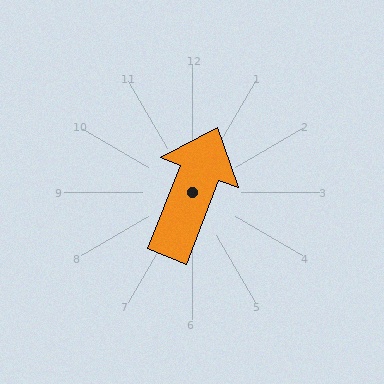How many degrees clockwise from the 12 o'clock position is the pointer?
Approximately 21 degrees.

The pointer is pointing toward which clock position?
Roughly 1 o'clock.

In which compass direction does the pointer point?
North.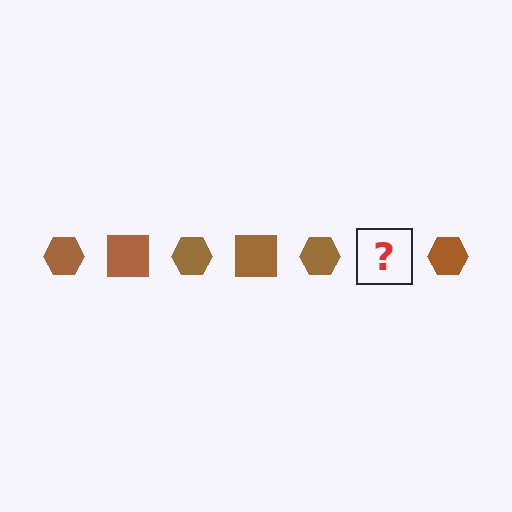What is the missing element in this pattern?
The missing element is a brown square.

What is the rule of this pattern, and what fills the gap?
The rule is that the pattern cycles through hexagon, square shapes in brown. The gap should be filled with a brown square.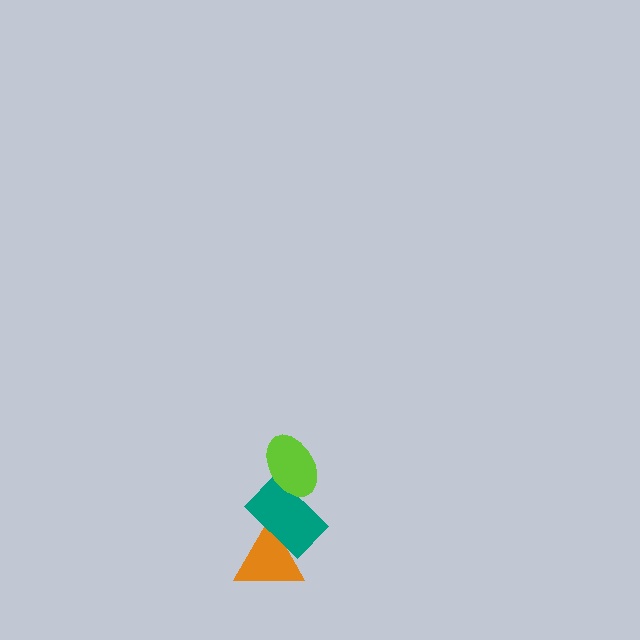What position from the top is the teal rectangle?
The teal rectangle is 2nd from the top.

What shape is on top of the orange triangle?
The teal rectangle is on top of the orange triangle.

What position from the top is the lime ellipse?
The lime ellipse is 1st from the top.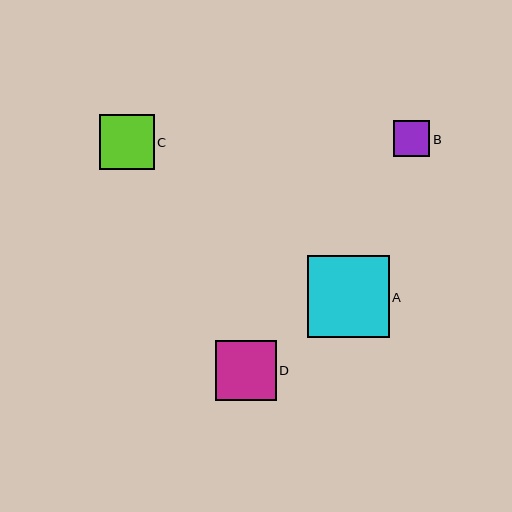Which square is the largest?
Square A is the largest with a size of approximately 82 pixels.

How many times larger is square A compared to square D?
Square A is approximately 1.4 times the size of square D.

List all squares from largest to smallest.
From largest to smallest: A, D, C, B.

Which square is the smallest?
Square B is the smallest with a size of approximately 36 pixels.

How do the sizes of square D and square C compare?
Square D and square C are approximately the same size.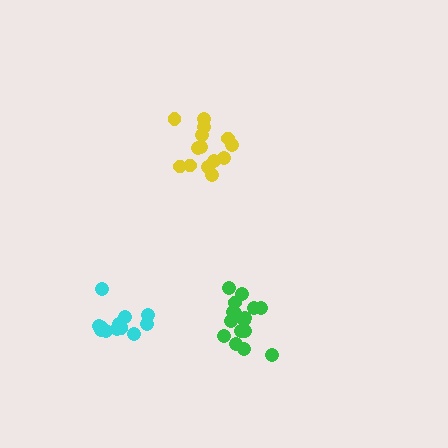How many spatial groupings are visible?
There are 3 spatial groupings.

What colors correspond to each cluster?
The clusters are colored: yellow, cyan, green.